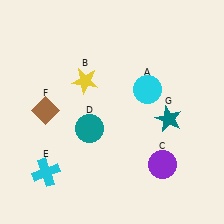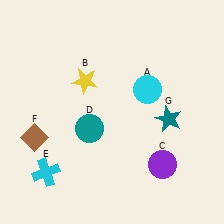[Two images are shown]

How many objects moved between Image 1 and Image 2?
1 object moved between the two images.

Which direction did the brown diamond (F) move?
The brown diamond (F) moved down.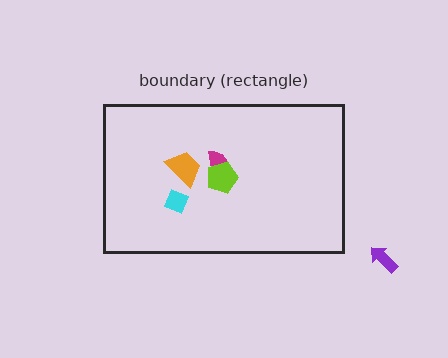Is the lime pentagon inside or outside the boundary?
Inside.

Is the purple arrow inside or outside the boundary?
Outside.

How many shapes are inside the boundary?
4 inside, 1 outside.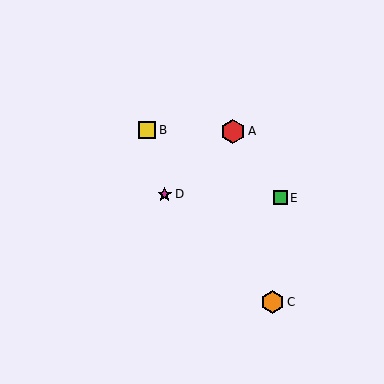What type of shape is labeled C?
Shape C is an orange hexagon.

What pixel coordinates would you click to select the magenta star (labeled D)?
Click at (165, 195) to select the magenta star D.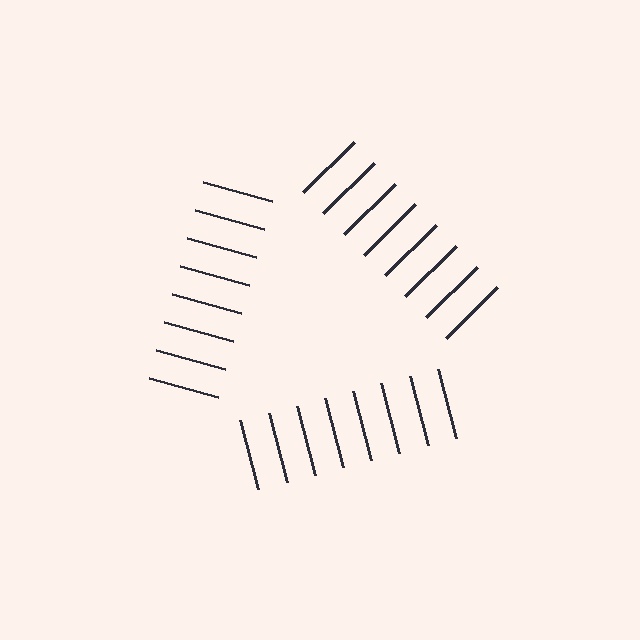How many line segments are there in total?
24 — 8 along each of the 3 edges.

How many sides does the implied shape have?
3 sides — the line-ends trace a triangle.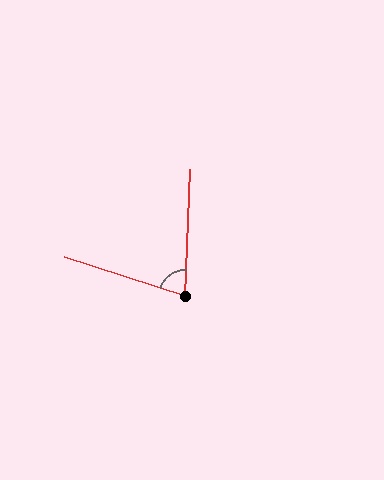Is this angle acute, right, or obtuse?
It is acute.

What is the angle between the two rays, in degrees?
Approximately 75 degrees.